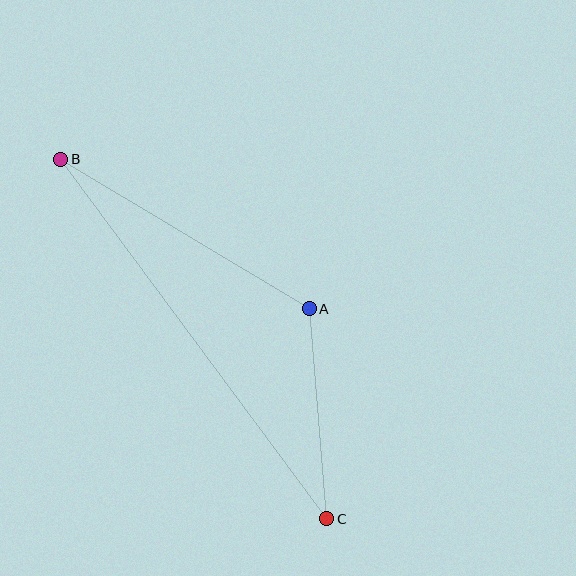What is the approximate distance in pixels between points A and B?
The distance between A and B is approximately 290 pixels.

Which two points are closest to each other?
Points A and C are closest to each other.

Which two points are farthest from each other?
Points B and C are farthest from each other.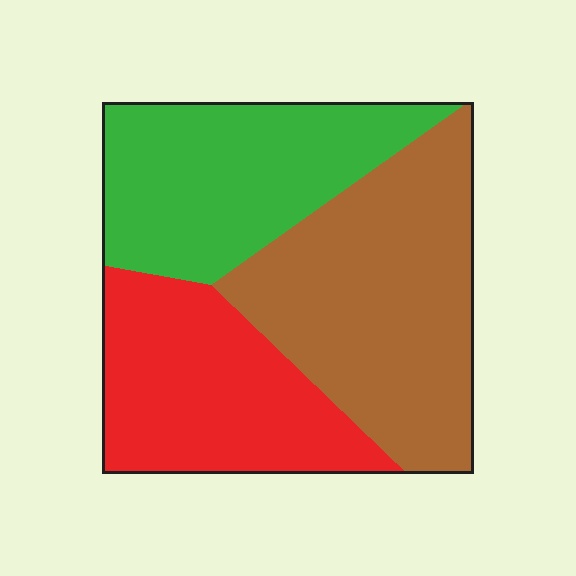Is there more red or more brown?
Brown.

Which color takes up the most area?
Brown, at roughly 40%.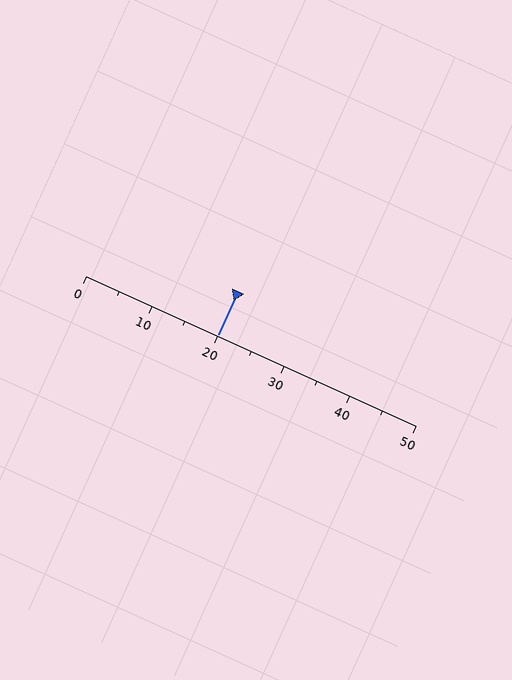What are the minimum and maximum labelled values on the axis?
The axis runs from 0 to 50.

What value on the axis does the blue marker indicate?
The marker indicates approximately 20.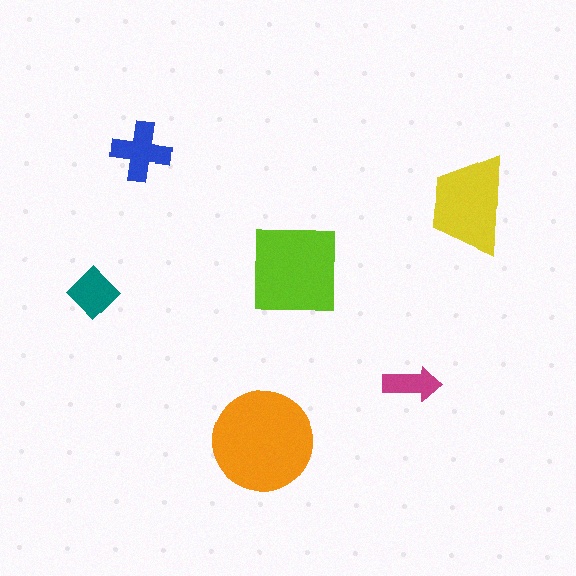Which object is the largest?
The orange circle.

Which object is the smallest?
The magenta arrow.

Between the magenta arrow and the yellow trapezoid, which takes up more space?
The yellow trapezoid.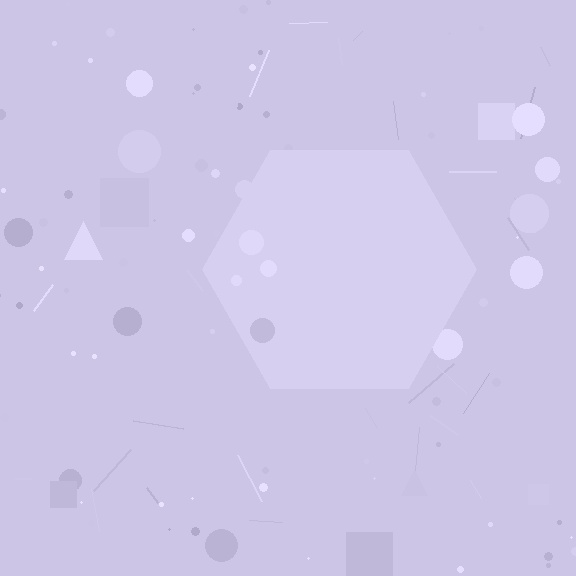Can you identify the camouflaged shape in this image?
The camouflaged shape is a hexagon.